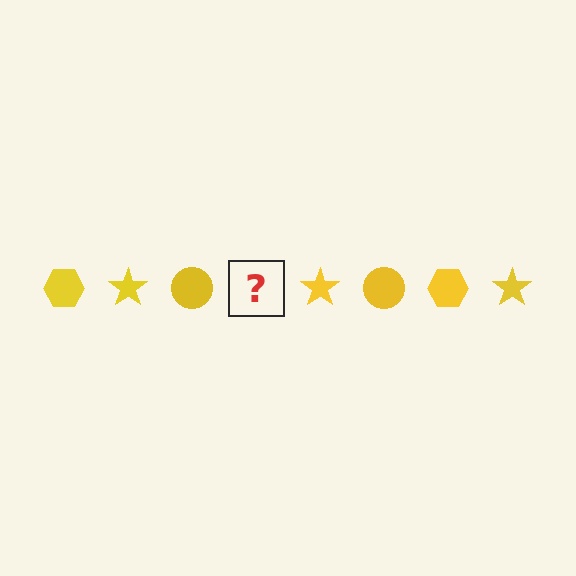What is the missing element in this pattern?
The missing element is a yellow hexagon.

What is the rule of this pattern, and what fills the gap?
The rule is that the pattern cycles through hexagon, star, circle shapes in yellow. The gap should be filled with a yellow hexagon.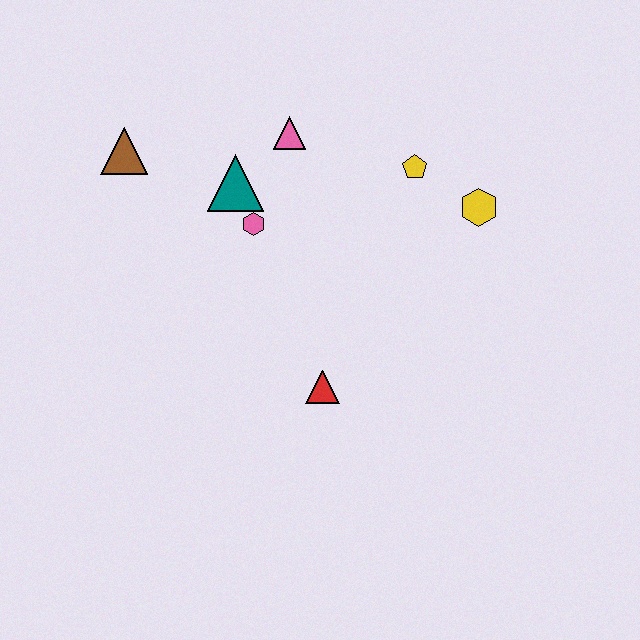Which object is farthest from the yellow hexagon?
The brown triangle is farthest from the yellow hexagon.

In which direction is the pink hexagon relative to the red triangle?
The pink hexagon is above the red triangle.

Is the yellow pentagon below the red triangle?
No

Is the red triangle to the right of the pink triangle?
Yes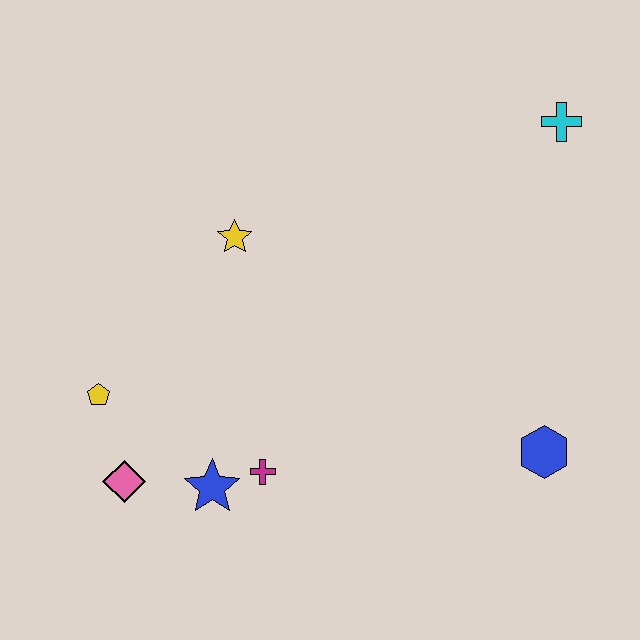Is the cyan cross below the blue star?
No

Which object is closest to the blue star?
The magenta cross is closest to the blue star.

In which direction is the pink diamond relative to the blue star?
The pink diamond is to the left of the blue star.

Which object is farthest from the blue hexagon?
The yellow pentagon is farthest from the blue hexagon.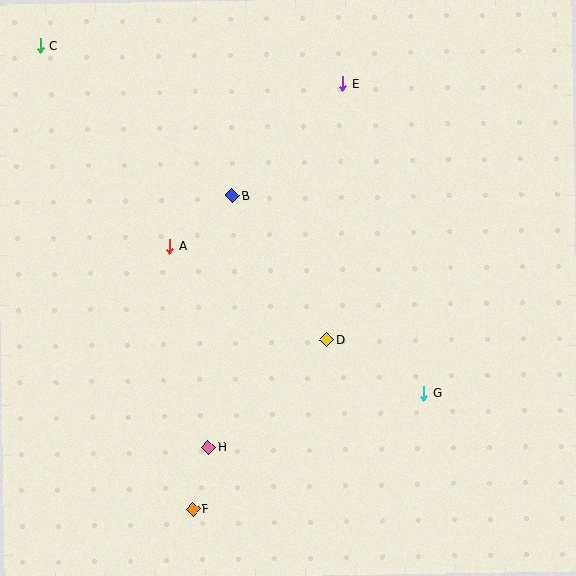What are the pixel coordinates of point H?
Point H is at (209, 448).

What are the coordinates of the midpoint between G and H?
The midpoint between G and H is at (316, 420).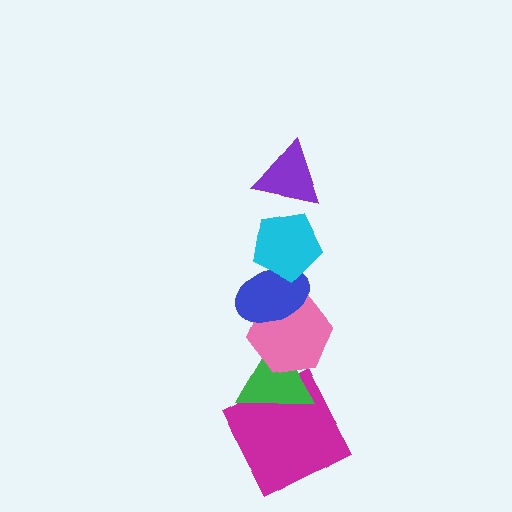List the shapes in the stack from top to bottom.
From top to bottom: the purple triangle, the cyan pentagon, the blue ellipse, the pink hexagon, the green triangle, the magenta square.